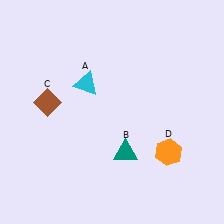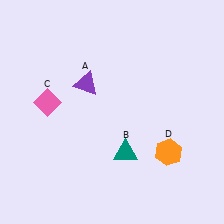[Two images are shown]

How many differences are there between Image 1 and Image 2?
There are 2 differences between the two images.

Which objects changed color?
A changed from cyan to purple. C changed from brown to pink.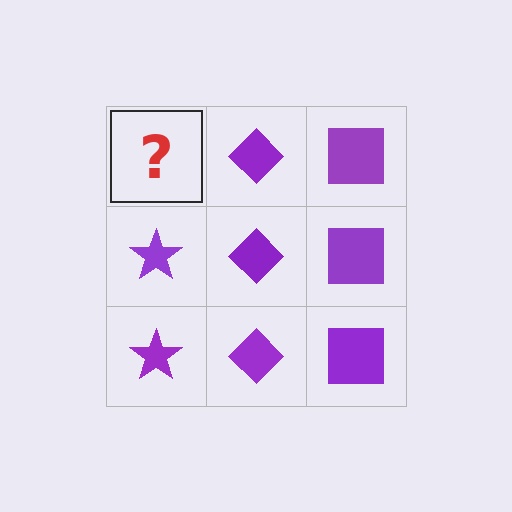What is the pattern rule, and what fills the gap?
The rule is that each column has a consistent shape. The gap should be filled with a purple star.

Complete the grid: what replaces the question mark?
The question mark should be replaced with a purple star.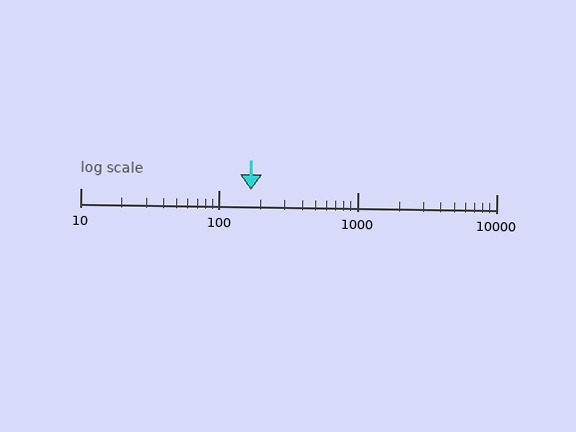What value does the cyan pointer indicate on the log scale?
The pointer indicates approximately 170.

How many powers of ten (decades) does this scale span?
The scale spans 3 decades, from 10 to 10000.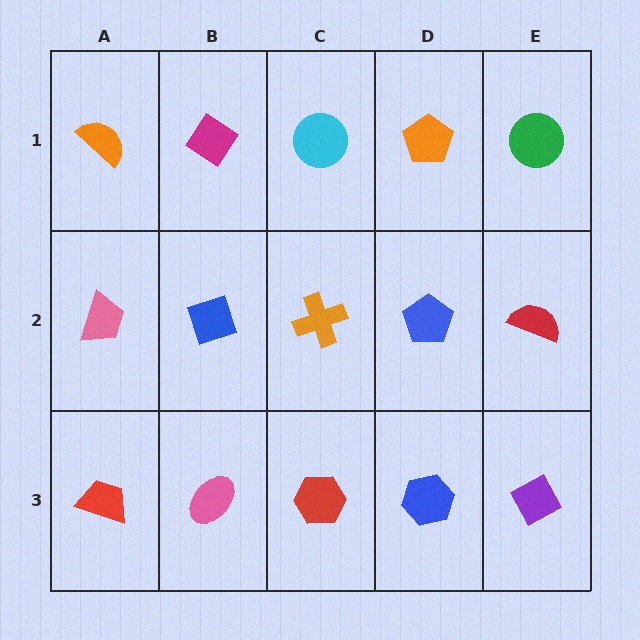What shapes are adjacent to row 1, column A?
A pink trapezoid (row 2, column A), a magenta diamond (row 1, column B).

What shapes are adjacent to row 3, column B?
A blue diamond (row 2, column B), a red trapezoid (row 3, column A), a red hexagon (row 3, column C).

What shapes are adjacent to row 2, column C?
A cyan circle (row 1, column C), a red hexagon (row 3, column C), a blue diamond (row 2, column B), a blue pentagon (row 2, column D).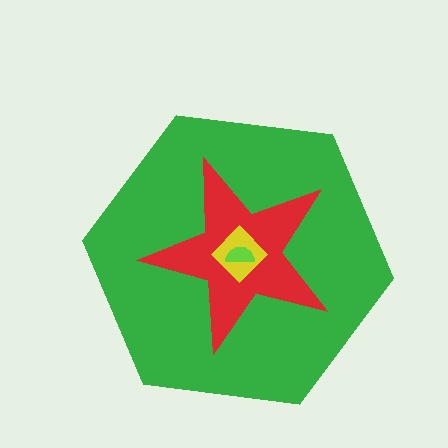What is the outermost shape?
The green hexagon.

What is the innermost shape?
The lime semicircle.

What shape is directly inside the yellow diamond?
The lime semicircle.